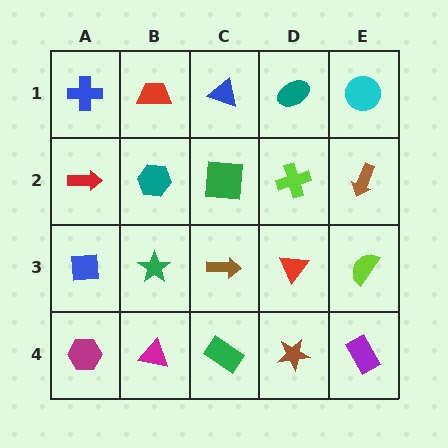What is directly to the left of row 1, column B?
A blue cross.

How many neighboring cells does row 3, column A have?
3.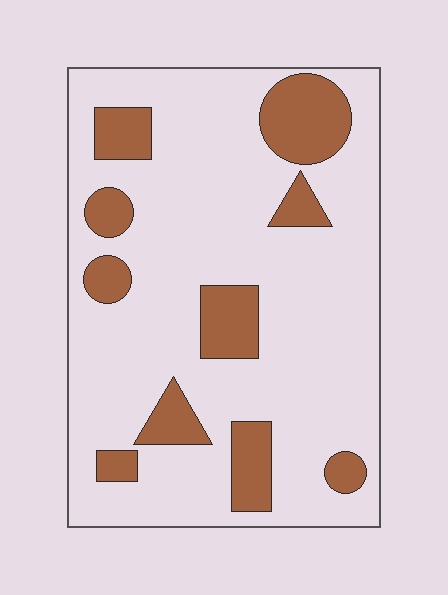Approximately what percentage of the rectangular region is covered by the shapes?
Approximately 20%.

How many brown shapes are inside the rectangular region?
10.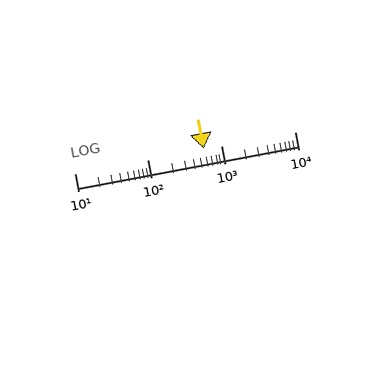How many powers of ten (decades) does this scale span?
The scale spans 3 decades, from 10 to 10000.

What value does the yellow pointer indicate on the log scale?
The pointer indicates approximately 570.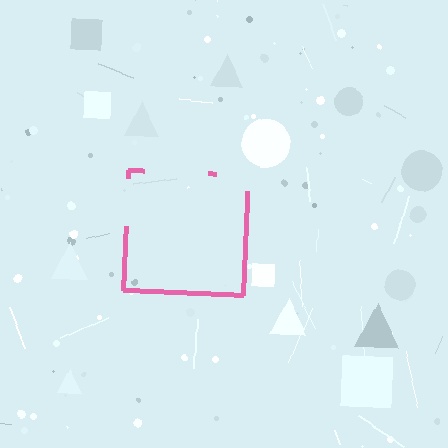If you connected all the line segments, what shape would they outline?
They would outline a square.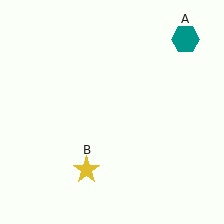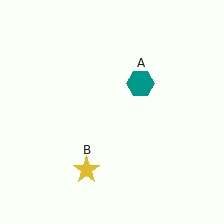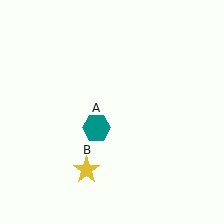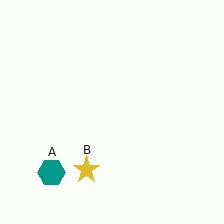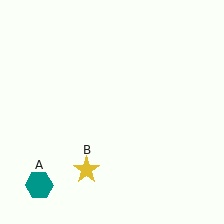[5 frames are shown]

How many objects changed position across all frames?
1 object changed position: teal hexagon (object A).